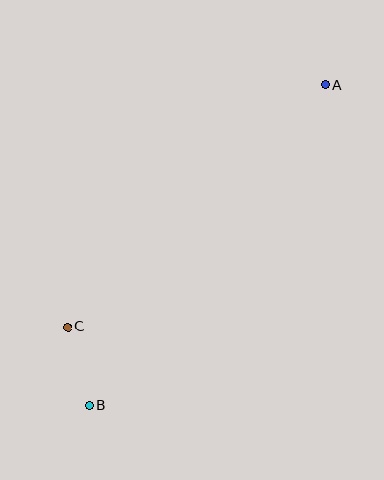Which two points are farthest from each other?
Points A and B are farthest from each other.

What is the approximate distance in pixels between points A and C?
The distance between A and C is approximately 353 pixels.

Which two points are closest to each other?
Points B and C are closest to each other.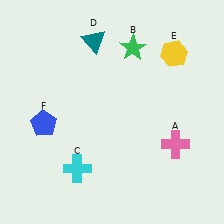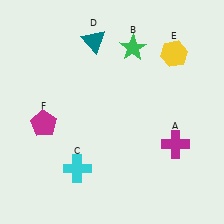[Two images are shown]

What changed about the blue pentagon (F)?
In Image 1, F is blue. In Image 2, it changed to magenta.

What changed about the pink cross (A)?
In Image 1, A is pink. In Image 2, it changed to magenta.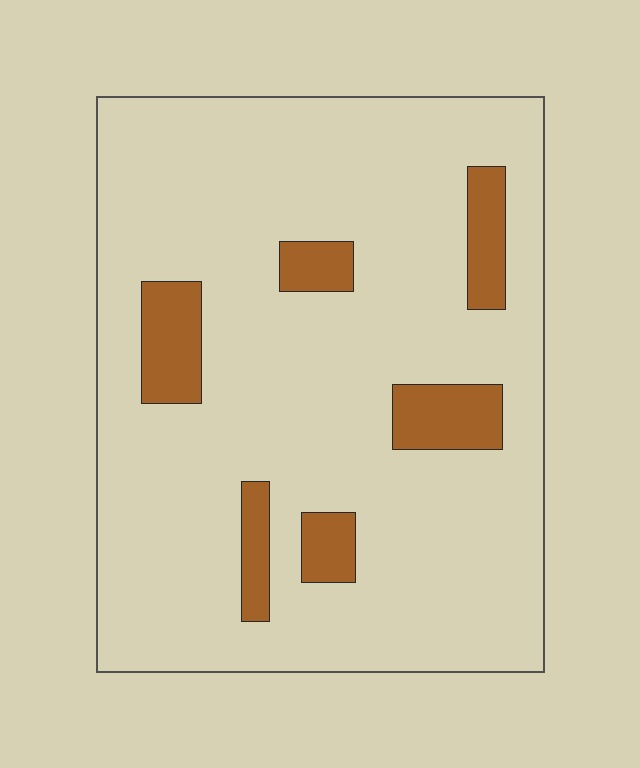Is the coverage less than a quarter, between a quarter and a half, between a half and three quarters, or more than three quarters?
Less than a quarter.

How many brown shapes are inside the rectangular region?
6.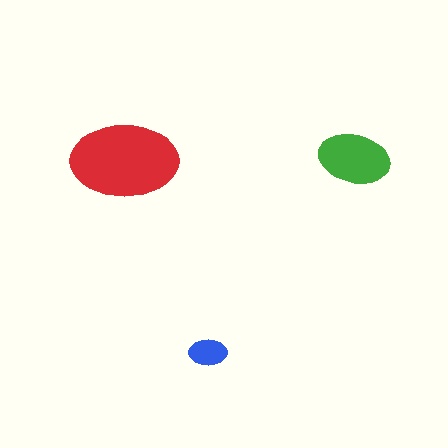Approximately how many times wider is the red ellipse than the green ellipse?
About 1.5 times wider.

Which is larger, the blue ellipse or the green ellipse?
The green one.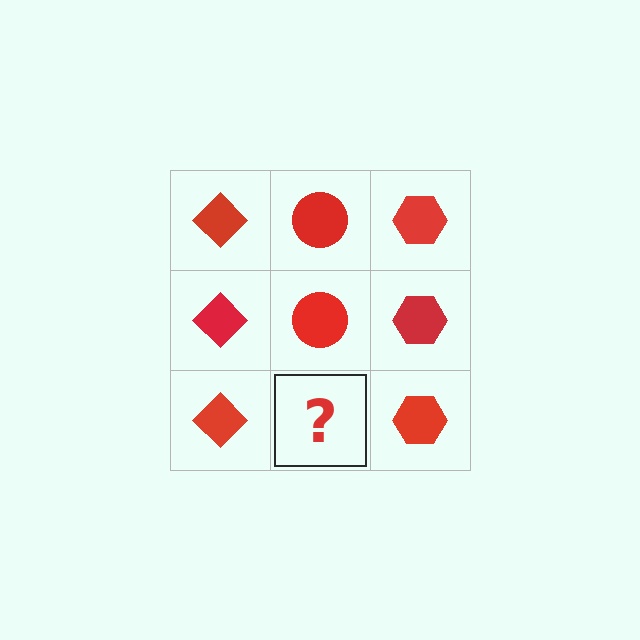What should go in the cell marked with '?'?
The missing cell should contain a red circle.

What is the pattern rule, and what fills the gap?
The rule is that each column has a consistent shape. The gap should be filled with a red circle.